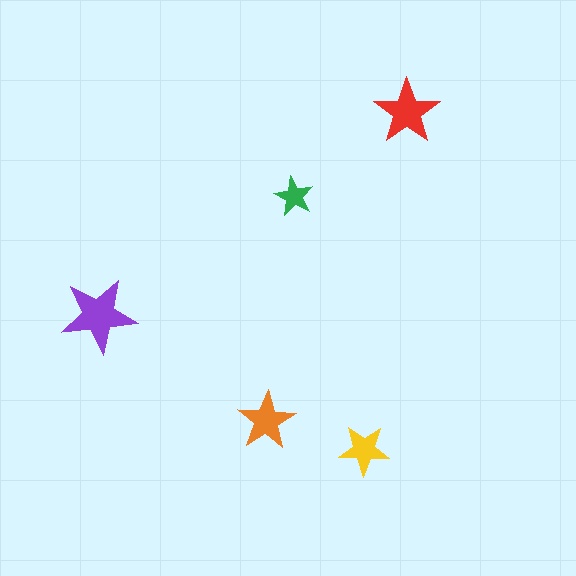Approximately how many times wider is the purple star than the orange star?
About 1.5 times wider.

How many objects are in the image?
There are 5 objects in the image.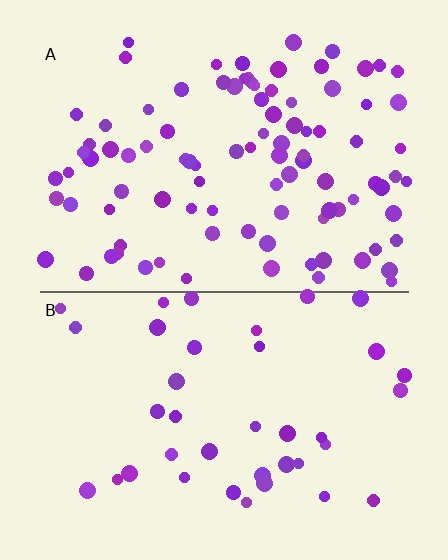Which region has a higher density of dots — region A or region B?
A (the top).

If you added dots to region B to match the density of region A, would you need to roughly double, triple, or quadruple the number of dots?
Approximately double.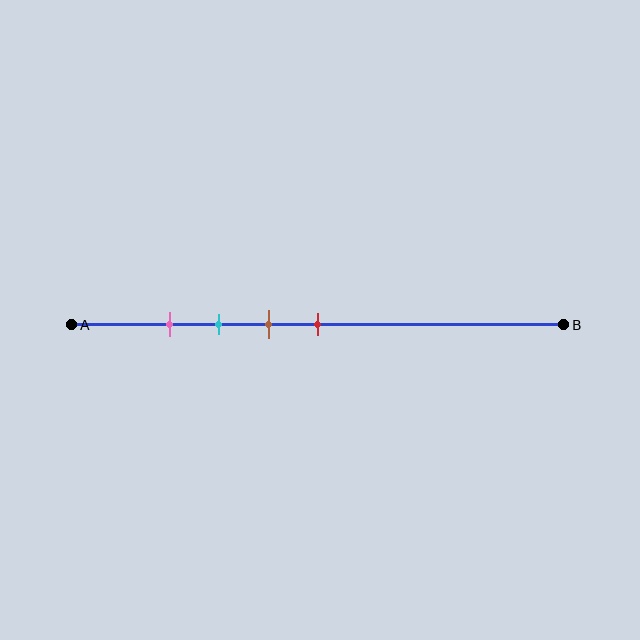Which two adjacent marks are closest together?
The pink and cyan marks are the closest adjacent pair.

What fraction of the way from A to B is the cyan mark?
The cyan mark is approximately 30% (0.3) of the way from A to B.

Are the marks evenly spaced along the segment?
Yes, the marks are approximately evenly spaced.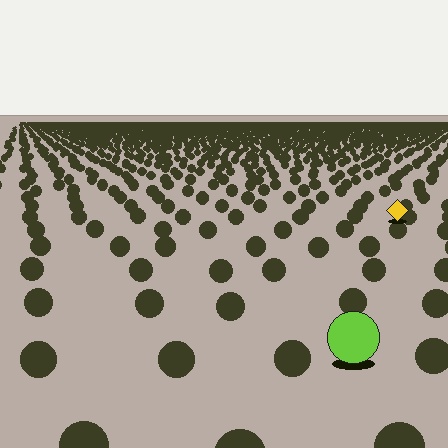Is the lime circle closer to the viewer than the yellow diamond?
Yes. The lime circle is closer — you can tell from the texture gradient: the ground texture is coarser near it.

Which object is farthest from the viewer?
The yellow diamond is farthest from the viewer. It appears smaller and the ground texture around it is denser.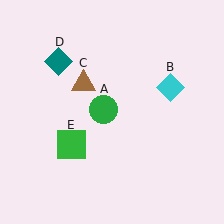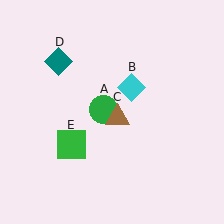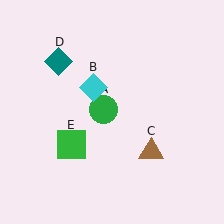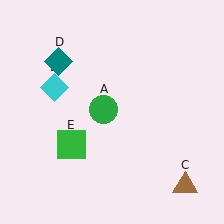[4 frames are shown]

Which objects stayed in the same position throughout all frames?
Green circle (object A) and teal diamond (object D) and green square (object E) remained stationary.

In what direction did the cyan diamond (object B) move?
The cyan diamond (object B) moved left.